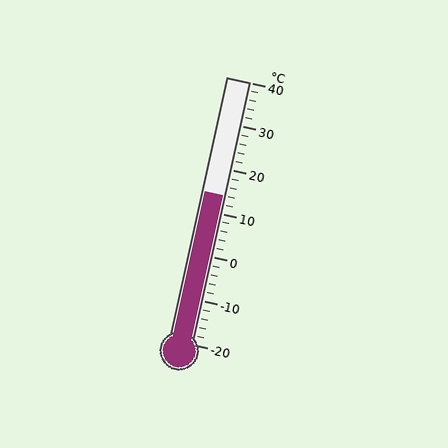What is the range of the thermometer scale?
The thermometer scale ranges from -20°C to 40°C.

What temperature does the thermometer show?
The thermometer shows approximately 14°C.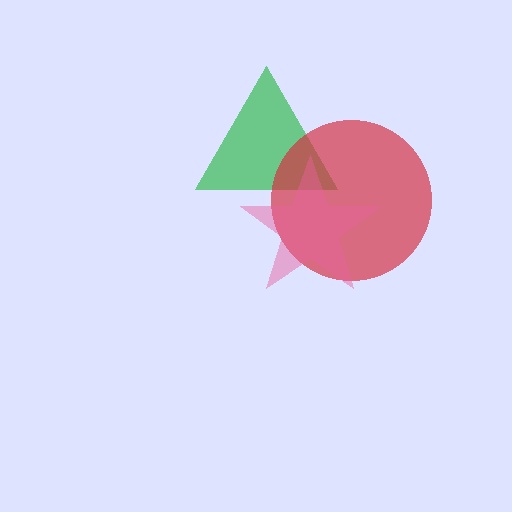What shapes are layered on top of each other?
The layered shapes are: a green triangle, a red circle, a pink star.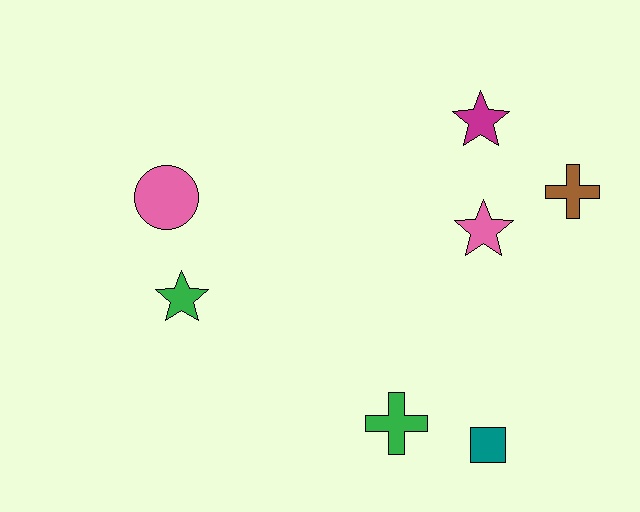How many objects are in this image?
There are 7 objects.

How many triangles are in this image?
There are no triangles.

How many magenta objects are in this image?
There is 1 magenta object.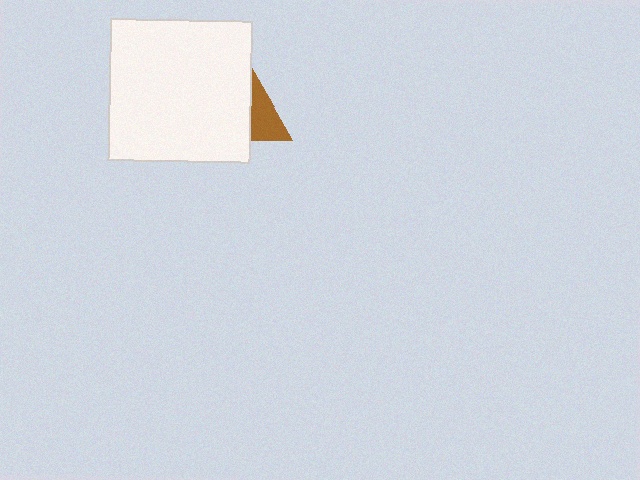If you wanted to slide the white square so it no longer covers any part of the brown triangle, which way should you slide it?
Slide it left — that is the most direct way to separate the two shapes.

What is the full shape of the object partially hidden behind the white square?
The partially hidden object is a brown triangle.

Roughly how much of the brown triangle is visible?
A small part of it is visible (roughly 32%).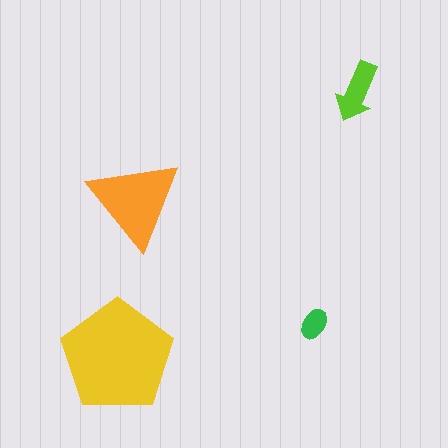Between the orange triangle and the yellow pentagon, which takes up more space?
The yellow pentagon.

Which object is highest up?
The lime arrow is topmost.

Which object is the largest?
The yellow pentagon.